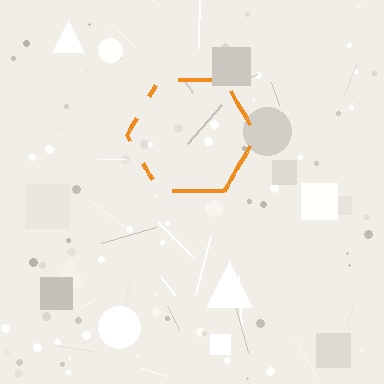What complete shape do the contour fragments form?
The contour fragments form a hexagon.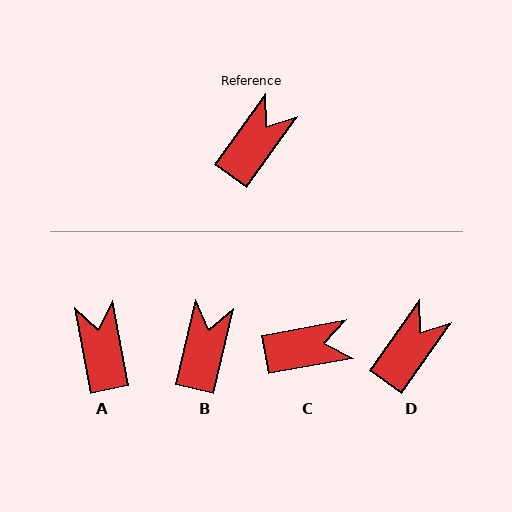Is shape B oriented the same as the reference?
No, it is off by about 22 degrees.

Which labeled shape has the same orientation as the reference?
D.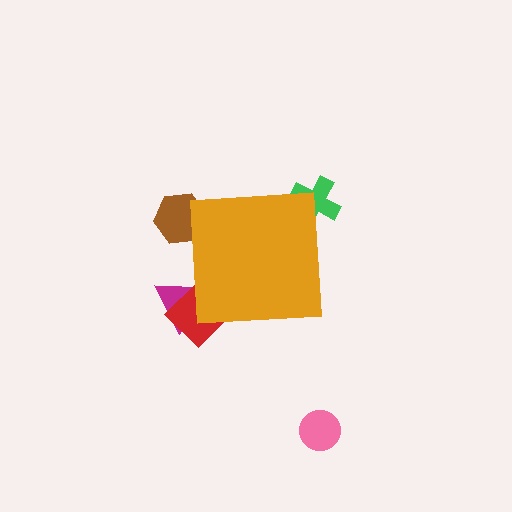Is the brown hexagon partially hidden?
Yes, the brown hexagon is partially hidden behind the orange square.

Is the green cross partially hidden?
Yes, the green cross is partially hidden behind the orange square.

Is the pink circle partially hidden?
No, the pink circle is fully visible.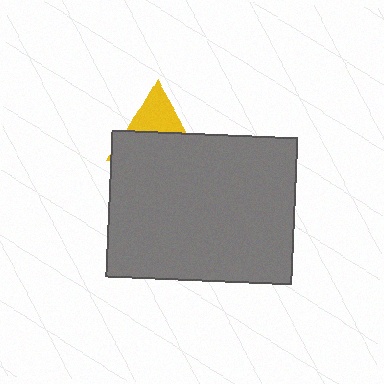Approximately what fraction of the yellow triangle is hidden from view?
Roughly 61% of the yellow triangle is hidden behind the gray rectangle.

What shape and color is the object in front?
The object in front is a gray rectangle.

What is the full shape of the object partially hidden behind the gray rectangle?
The partially hidden object is a yellow triangle.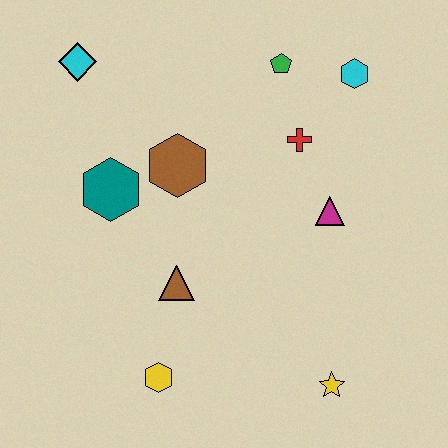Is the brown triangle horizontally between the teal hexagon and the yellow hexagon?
No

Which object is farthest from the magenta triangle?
The cyan diamond is farthest from the magenta triangle.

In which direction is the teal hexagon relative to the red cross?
The teal hexagon is to the left of the red cross.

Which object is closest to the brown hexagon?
The teal hexagon is closest to the brown hexagon.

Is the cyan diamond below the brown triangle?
No